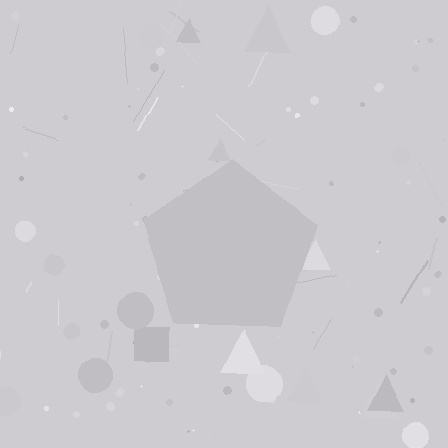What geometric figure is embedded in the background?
A pentagon is embedded in the background.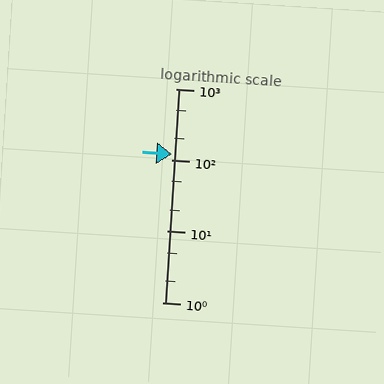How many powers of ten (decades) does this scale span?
The scale spans 3 decades, from 1 to 1000.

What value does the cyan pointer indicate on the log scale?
The pointer indicates approximately 120.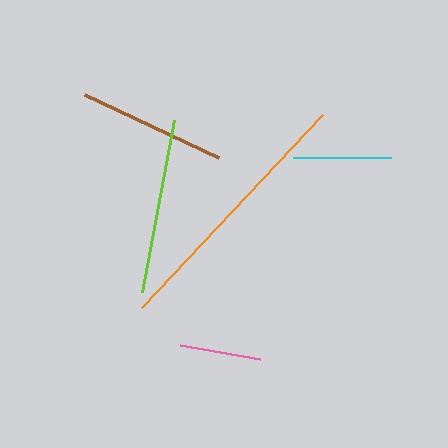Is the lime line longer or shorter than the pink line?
The lime line is longer than the pink line.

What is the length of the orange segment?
The orange segment is approximately 264 pixels long.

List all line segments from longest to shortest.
From longest to shortest: orange, lime, brown, cyan, pink.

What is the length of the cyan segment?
The cyan segment is approximately 98 pixels long.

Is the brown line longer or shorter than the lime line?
The lime line is longer than the brown line.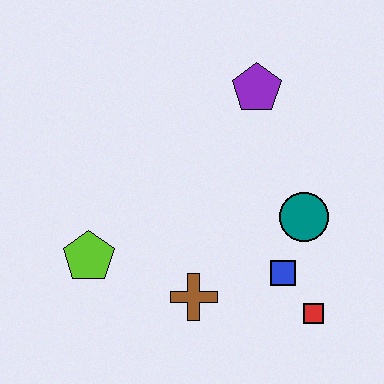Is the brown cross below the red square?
No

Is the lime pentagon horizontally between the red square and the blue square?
No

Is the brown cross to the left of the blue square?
Yes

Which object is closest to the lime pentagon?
The brown cross is closest to the lime pentagon.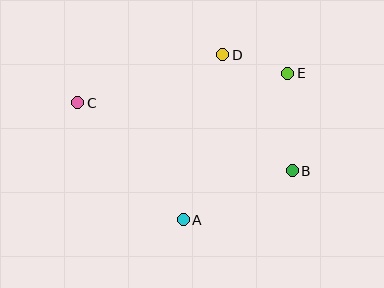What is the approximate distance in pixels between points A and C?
The distance between A and C is approximately 157 pixels.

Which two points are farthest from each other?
Points B and C are farthest from each other.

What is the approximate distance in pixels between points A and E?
The distance between A and E is approximately 180 pixels.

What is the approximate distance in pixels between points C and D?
The distance between C and D is approximately 152 pixels.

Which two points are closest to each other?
Points D and E are closest to each other.